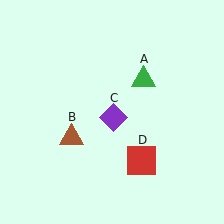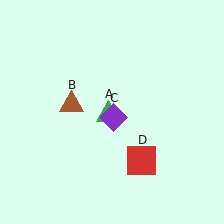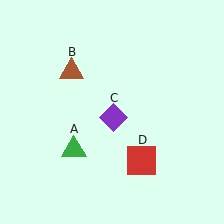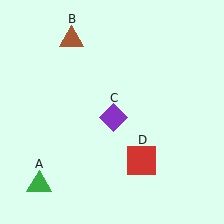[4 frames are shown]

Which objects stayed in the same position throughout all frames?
Purple diamond (object C) and red square (object D) remained stationary.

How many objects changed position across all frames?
2 objects changed position: green triangle (object A), brown triangle (object B).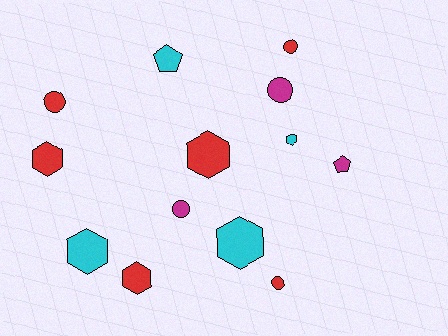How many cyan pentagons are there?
There is 1 cyan pentagon.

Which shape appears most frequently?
Hexagon, with 6 objects.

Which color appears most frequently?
Red, with 6 objects.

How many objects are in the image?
There are 13 objects.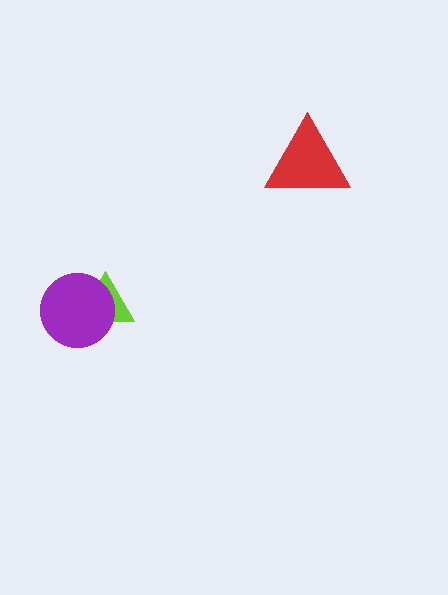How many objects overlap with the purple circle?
1 object overlaps with the purple circle.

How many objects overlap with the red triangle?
0 objects overlap with the red triangle.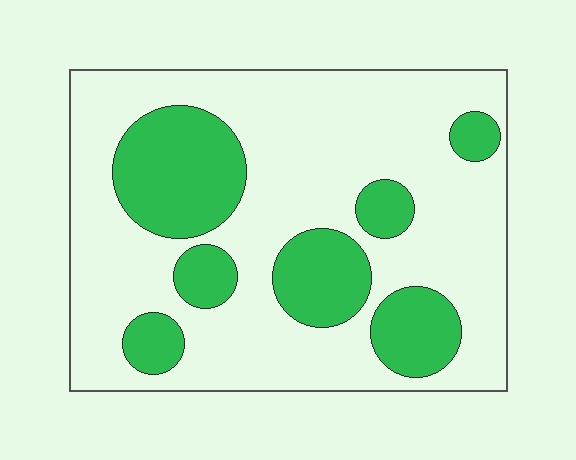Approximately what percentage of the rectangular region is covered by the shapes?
Approximately 30%.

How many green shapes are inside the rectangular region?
7.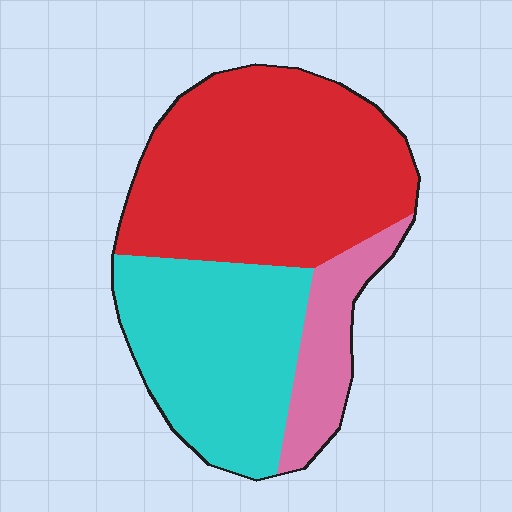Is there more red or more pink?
Red.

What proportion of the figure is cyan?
Cyan covers around 35% of the figure.